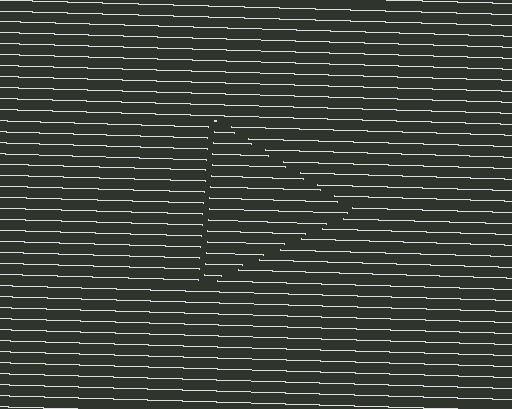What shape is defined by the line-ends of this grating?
An illusory triangle. The interior of the shape contains the same grating, shifted by half a period — the contour is defined by the phase discontinuity where line-ends from the inner and outer gratings abut.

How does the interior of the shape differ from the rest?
The interior of the shape contains the same grating, shifted by half a period — the contour is defined by the phase discontinuity where line-ends from the inner and outer gratings abut.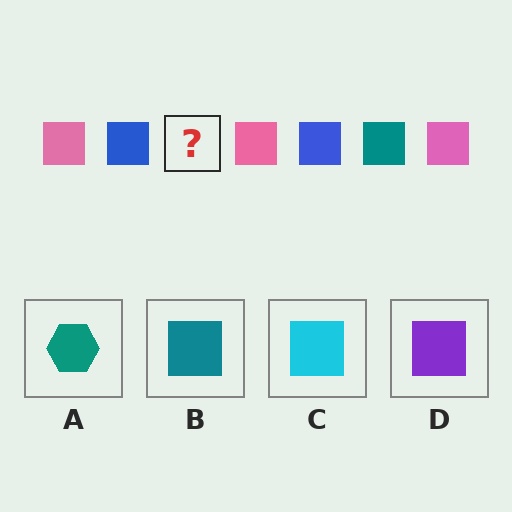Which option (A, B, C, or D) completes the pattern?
B.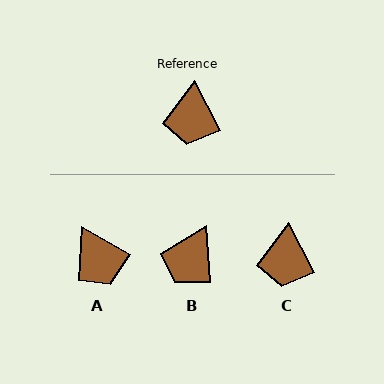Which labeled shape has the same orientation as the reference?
C.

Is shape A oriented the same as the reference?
No, it is off by about 33 degrees.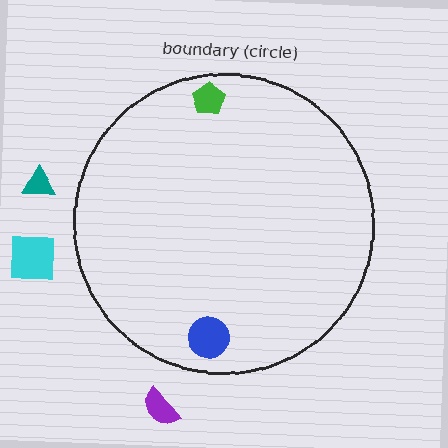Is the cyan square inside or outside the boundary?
Outside.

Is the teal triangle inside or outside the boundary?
Outside.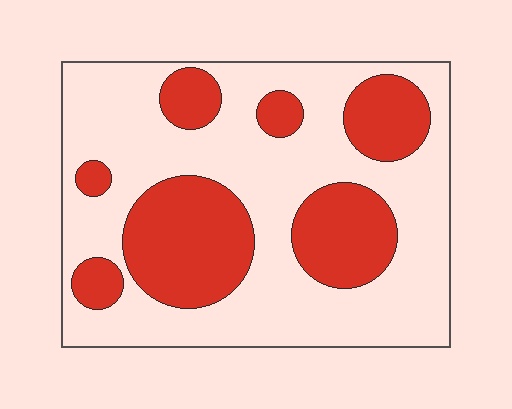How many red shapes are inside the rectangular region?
7.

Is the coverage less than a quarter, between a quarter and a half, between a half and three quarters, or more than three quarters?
Between a quarter and a half.